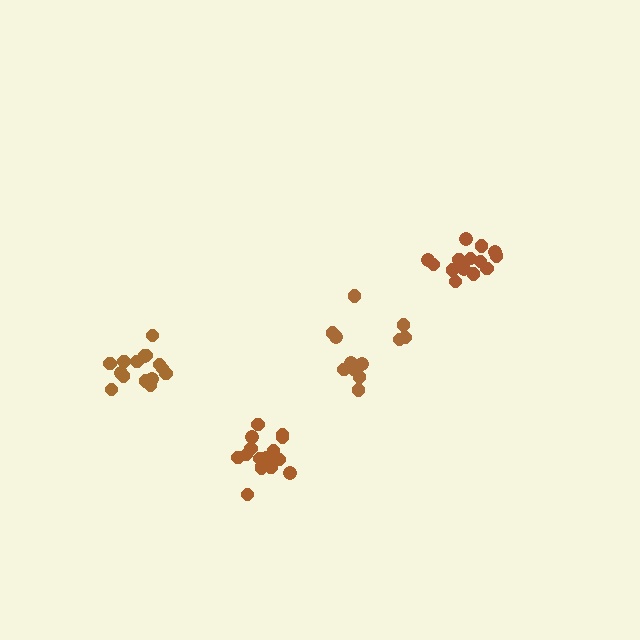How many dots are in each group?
Group 1: 18 dots, Group 2: 12 dots, Group 3: 14 dots, Group 4: 15 dots (59 total).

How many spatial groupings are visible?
There are 4 spatial groupings.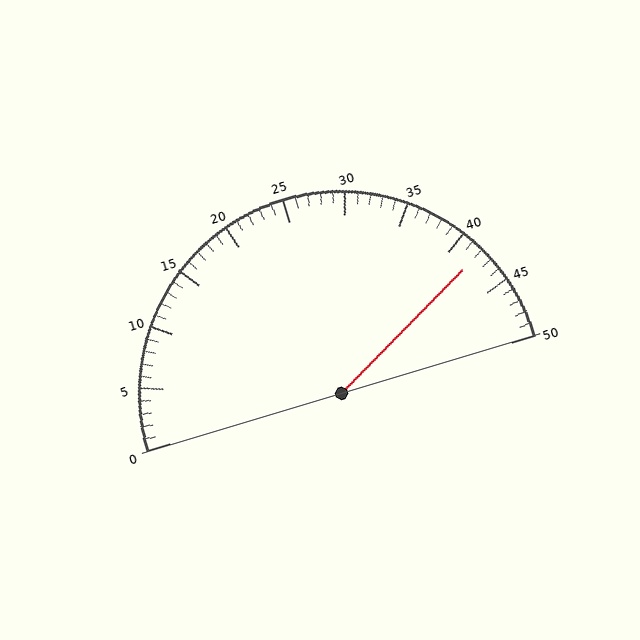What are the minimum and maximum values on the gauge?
The gauge ranges from 0 to 50.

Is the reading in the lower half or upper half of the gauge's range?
The reading is in the upper half of the range (0 to 50).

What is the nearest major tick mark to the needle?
The nearest major tick mark is 40.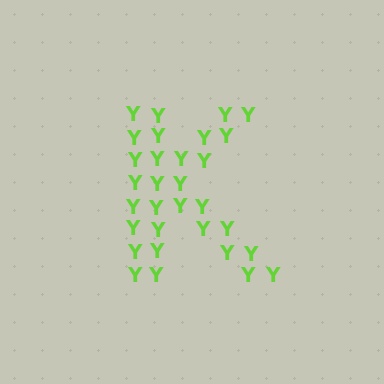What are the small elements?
The small elements are letter Y's.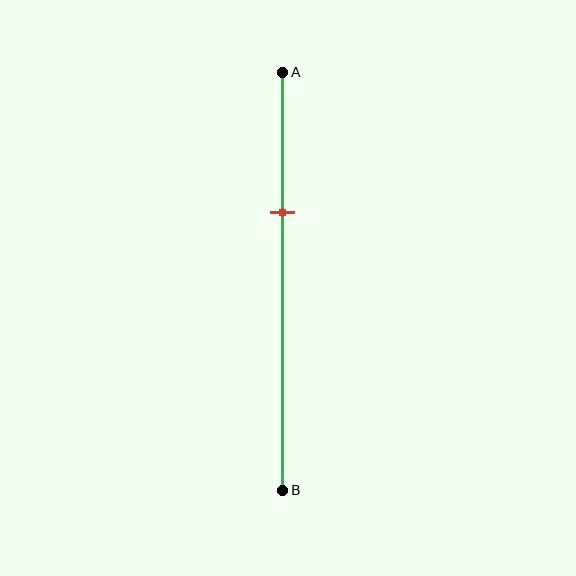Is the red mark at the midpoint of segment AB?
No, the mark is at about 35% from A, not at the 50% midpoint.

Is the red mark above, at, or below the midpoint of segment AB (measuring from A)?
The red mark is above the midpoint of segment AB.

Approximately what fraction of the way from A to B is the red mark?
The red mark is approximately 35% of the way from A to B.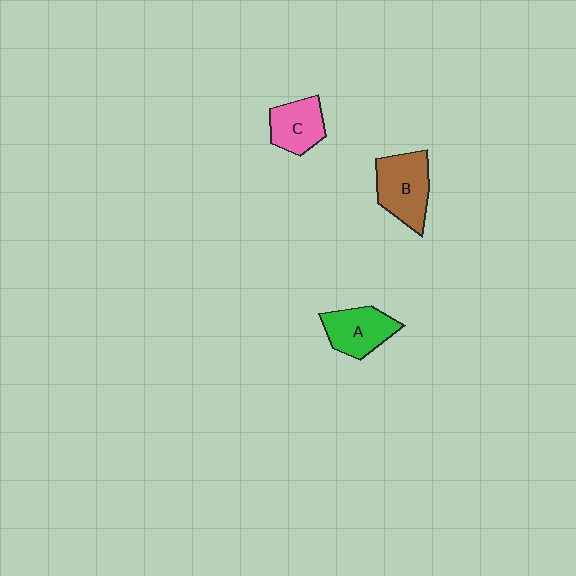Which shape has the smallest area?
Shape C (pink).